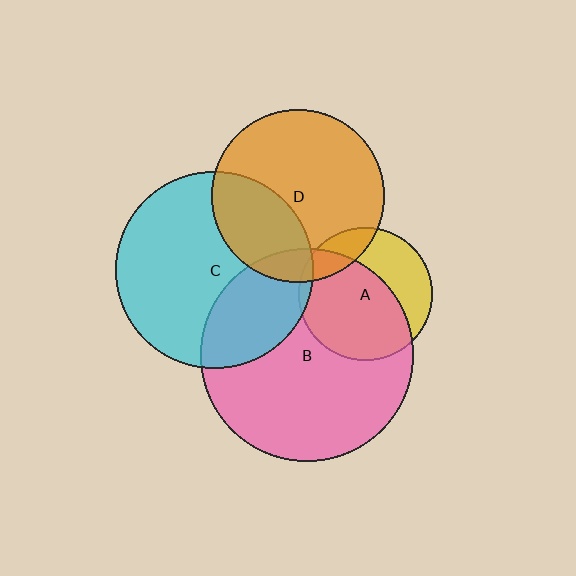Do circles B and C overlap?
Yes.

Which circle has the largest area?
Circle B (pink).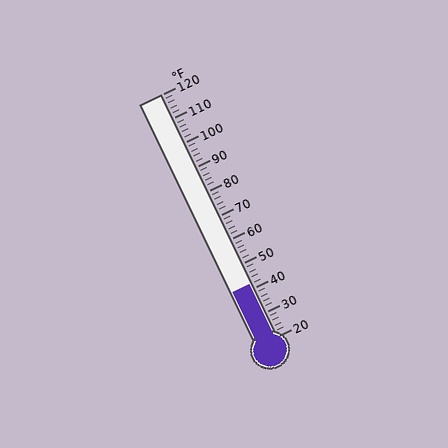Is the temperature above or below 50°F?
The temperature is below 50°F.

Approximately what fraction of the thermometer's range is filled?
The thermometer is filled to approximately 20% of its range.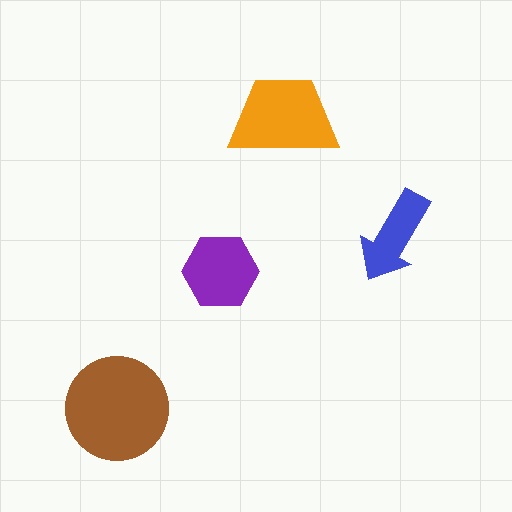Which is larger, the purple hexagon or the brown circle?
The brown circle.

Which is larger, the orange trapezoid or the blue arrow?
The orange trapezoid.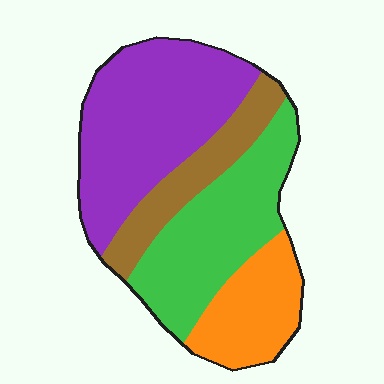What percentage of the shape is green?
Green covers around 30% of the shape.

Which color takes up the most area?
Purple, at roughly 40%.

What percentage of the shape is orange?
Orange covers around 15% of the shape.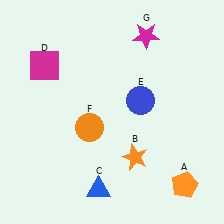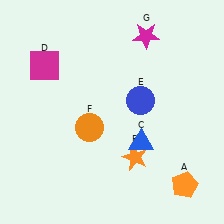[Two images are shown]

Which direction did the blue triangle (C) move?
The blue triangle (C) moved up.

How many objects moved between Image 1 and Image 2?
1 object moved between the two images.